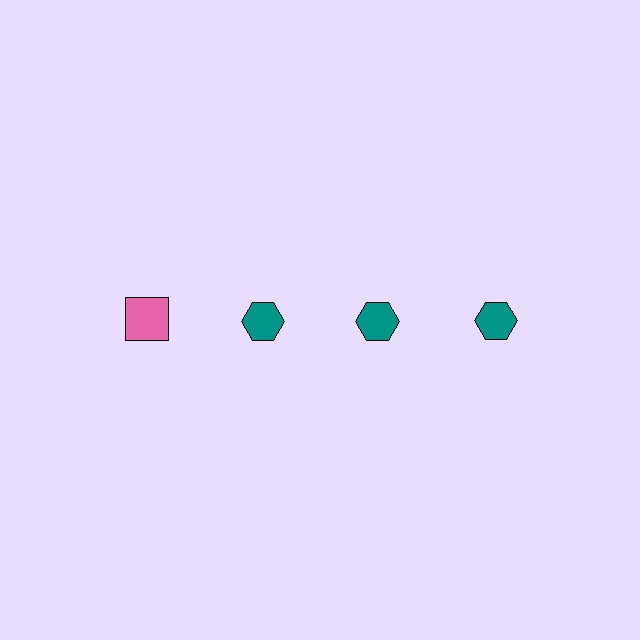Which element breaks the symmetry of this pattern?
The pink square in the top row, leftmost column breaks the symmetry. All other shapes are teal hexagons.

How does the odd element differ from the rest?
It differs in both color (pink instead of teal) and shape (square instead of hexagon).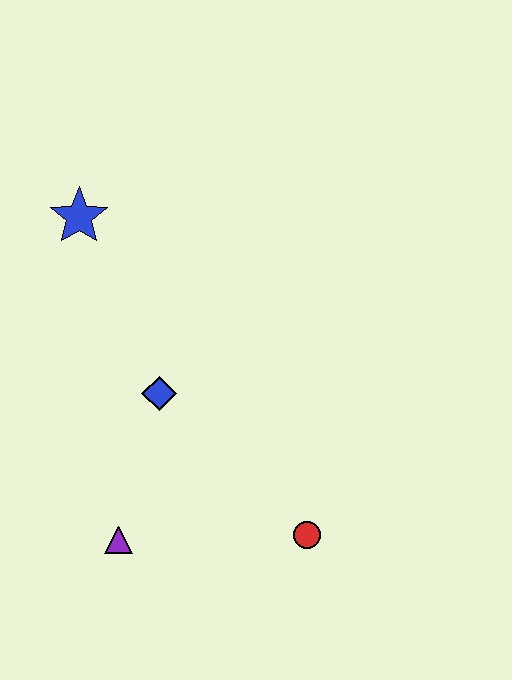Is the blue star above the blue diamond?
Yes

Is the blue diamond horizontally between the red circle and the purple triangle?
Yes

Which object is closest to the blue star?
The blue diamond is closest to the blue star.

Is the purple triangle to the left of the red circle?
Yes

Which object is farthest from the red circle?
The blue star is farthest from the red circle.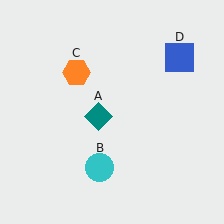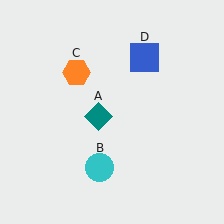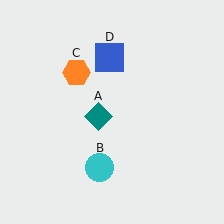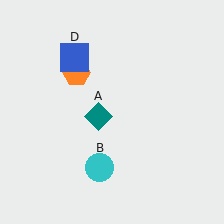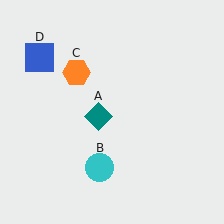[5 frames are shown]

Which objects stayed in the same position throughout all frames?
Teal diamond (object A) and cyan circle (object B) and orange hexagon (object C) remained stationary.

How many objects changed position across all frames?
1 object changed position: blue square (object D).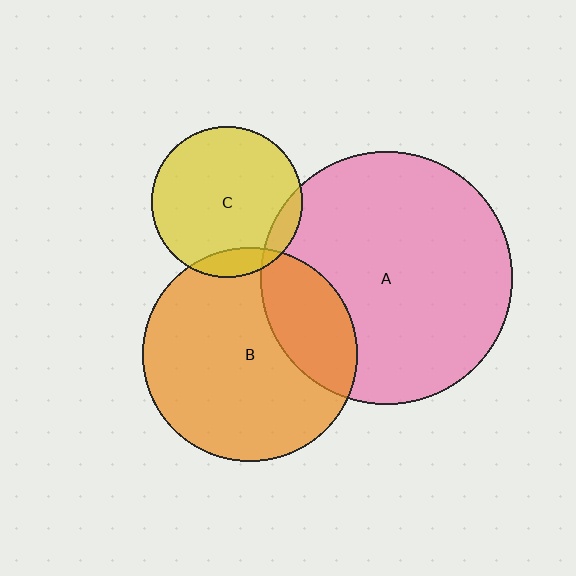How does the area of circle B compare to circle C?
Approximately 2.0 times.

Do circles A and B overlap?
Yes.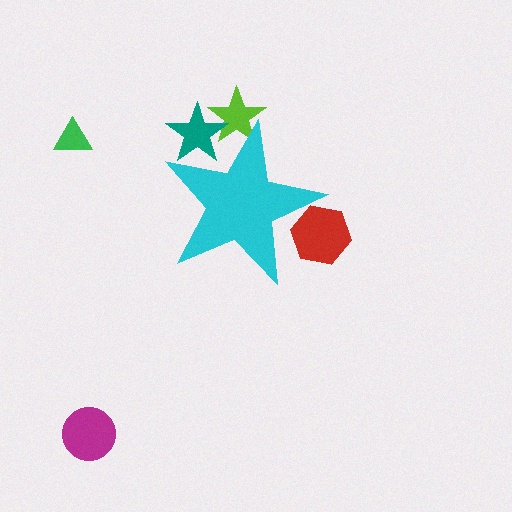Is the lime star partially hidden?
Yes, the lime star is partially hidden behind the cyan star.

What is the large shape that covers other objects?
A cyan star.